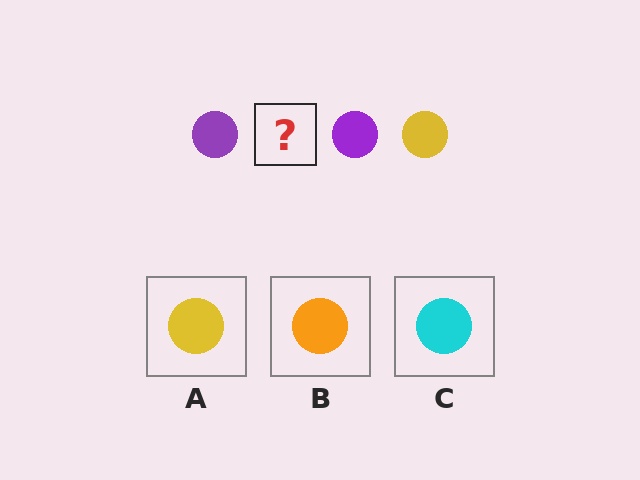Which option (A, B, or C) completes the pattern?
A.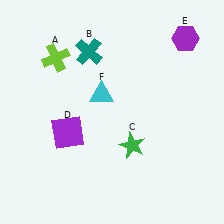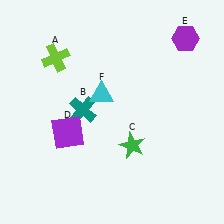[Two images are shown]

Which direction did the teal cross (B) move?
The teal cross (B) moved down.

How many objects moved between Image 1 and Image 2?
1 object moved between the two images.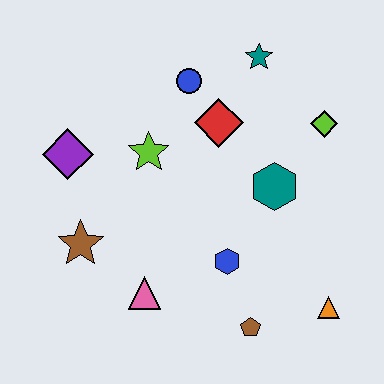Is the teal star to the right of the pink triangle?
Yes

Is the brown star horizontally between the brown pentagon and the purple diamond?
Yes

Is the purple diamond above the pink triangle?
Yes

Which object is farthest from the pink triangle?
The teal star is farthest from the pink triangle.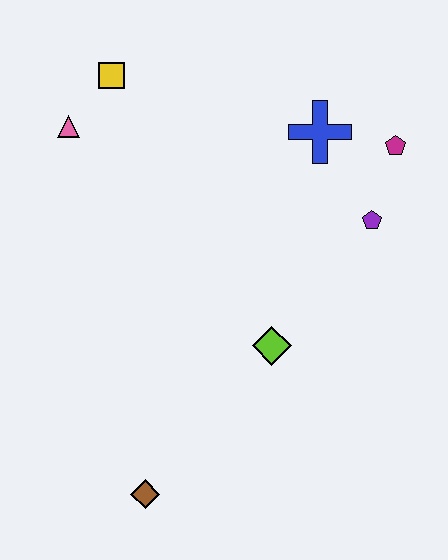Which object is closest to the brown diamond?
The lime diamond is closest to the brown diamond.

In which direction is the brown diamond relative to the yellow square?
The brown diamond is below the yellow square.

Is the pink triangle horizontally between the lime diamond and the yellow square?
No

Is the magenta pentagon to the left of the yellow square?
No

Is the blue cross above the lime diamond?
Yes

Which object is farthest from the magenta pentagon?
The brown diamond is farthest from the magenta pentagon.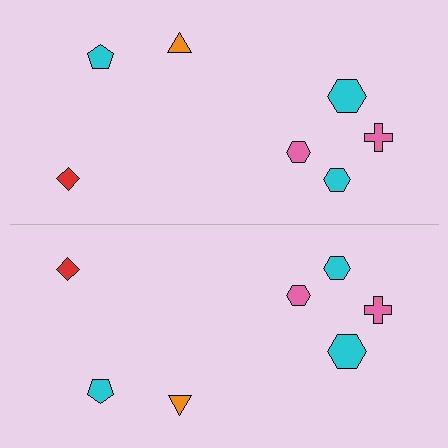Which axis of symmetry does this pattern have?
The pattern has a horizontal axis of symmetry running through the center of the image.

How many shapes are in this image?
There are 14 shapes in this image.